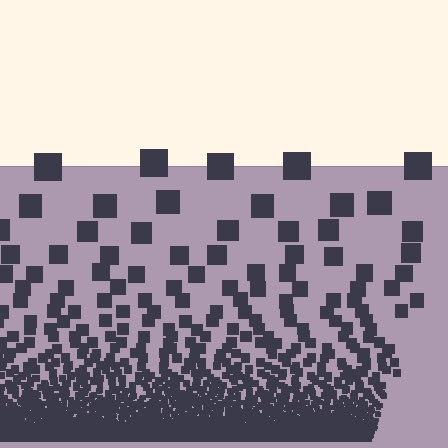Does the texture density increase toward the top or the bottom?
Density increases toward the bottom.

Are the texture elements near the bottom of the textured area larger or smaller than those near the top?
Smaller. The gradient is inverted — elements near the bottom are smaller and denser.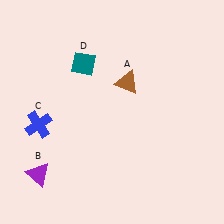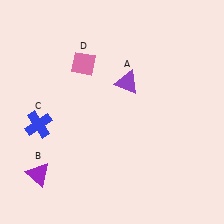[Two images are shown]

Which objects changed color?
A changed from brown to purple. D changed from teal to pink.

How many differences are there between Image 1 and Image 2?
There are 2 differences between the two images.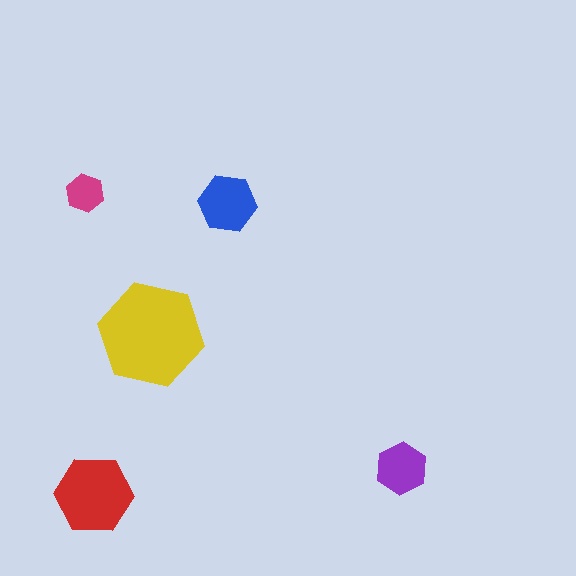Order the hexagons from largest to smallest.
the yellow one, the red one, the blue one, the purple one, the magenta one.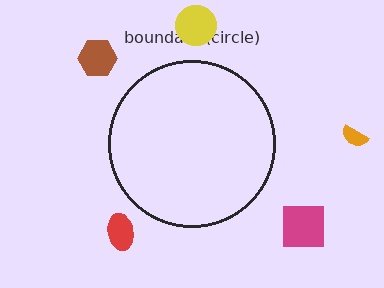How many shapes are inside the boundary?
0 inside, 5 outside.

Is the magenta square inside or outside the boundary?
Outside.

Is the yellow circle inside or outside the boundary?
Outside.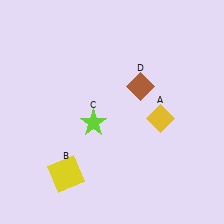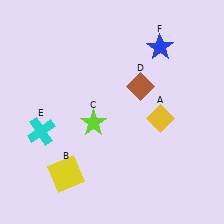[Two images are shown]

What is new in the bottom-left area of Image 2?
A cyan cross (E) was added in the bottom-left area of Image 2.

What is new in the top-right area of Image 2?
A blue star (F) was added in the top-right area of Image 2.